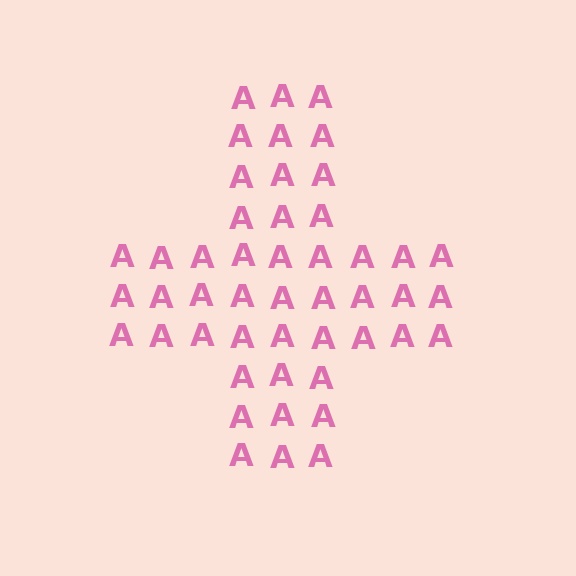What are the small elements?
The small elements are letter A's.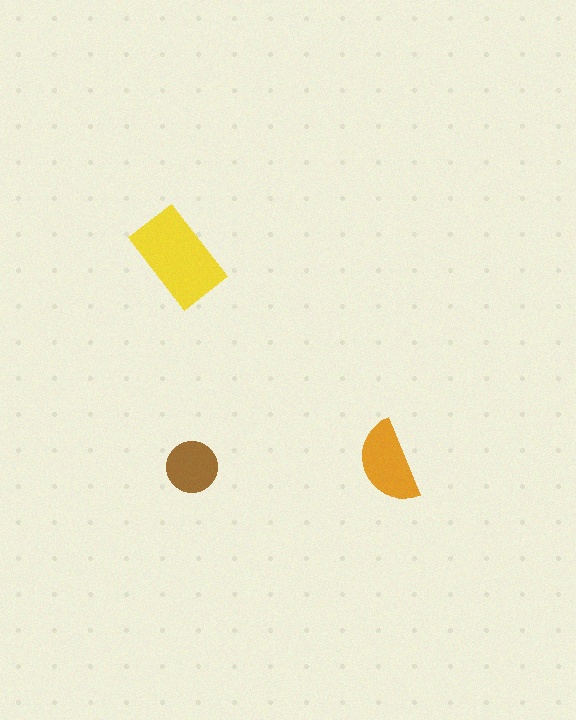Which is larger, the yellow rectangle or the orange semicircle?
The yellow rectangle.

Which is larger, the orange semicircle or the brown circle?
The orange semicircle.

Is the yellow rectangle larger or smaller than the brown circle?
Larger.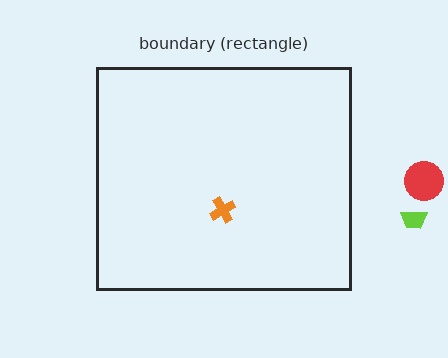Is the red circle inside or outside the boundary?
Outside.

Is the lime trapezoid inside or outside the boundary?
Outside.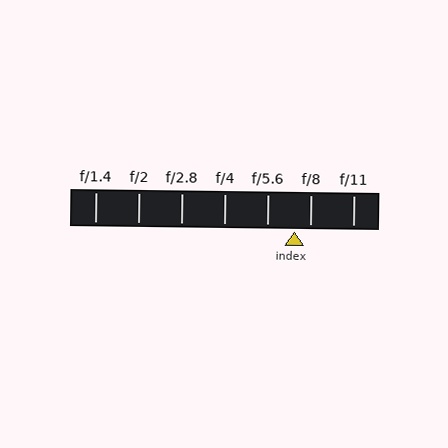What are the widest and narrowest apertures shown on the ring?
The widest aperture shown is f/1.4 and the narrowest is f/11.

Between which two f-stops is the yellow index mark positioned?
The index mark is between f/5.6 and f/8.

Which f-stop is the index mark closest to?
The index mark is closest to f/8.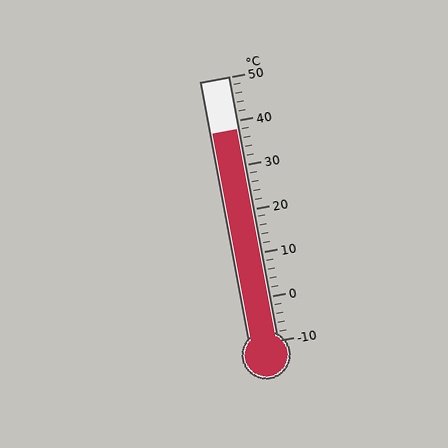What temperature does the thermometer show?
The thermometer shows approximately 38°C.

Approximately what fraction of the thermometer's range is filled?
The thermometer is filled to approximately 80% of its range.